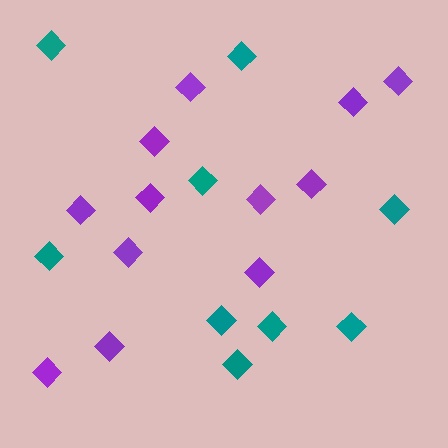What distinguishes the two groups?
There are 2 groups: one group of teal diamonds (9) and one group of purple diamonds (12).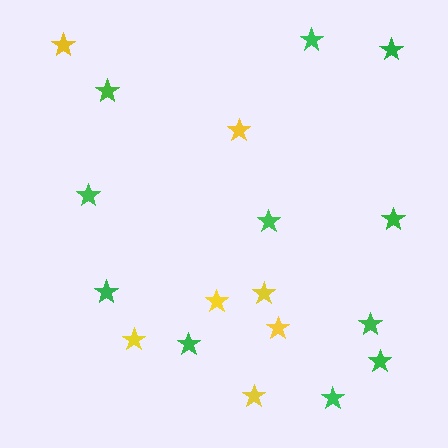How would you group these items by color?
There are 2 groups: one group of green stars (11) and one group of yellow stars (7).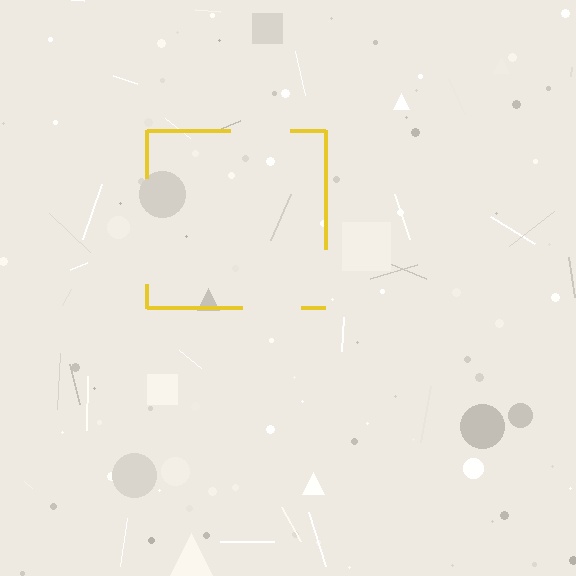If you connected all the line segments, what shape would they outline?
They would outline a square.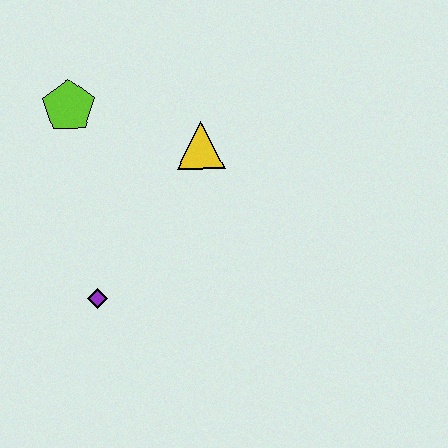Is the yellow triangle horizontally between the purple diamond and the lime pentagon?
No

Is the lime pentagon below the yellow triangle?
No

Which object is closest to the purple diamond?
The yellow triangle is closest to the purple diamond.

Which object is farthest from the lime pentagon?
The purple diamond is farthest from the lime pentagon.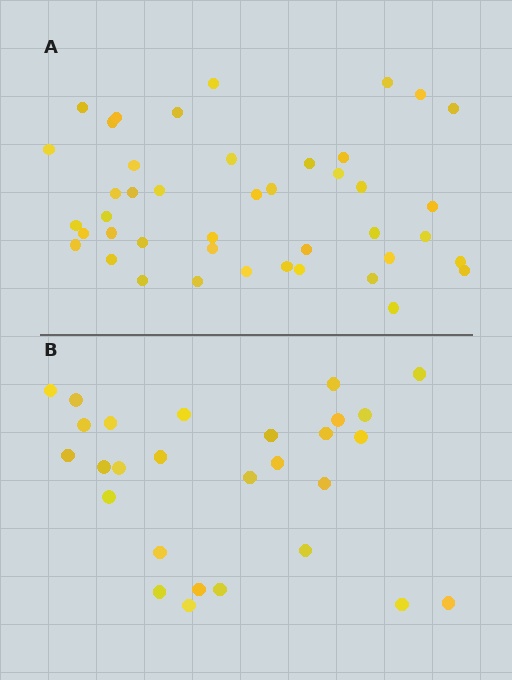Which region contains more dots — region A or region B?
Region A (the top region) has more dots.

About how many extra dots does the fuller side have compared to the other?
Region A has approximately 15 more dots than region B.